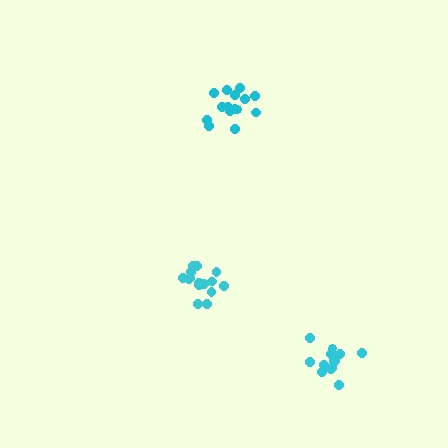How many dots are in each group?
Group 1: 15 dots, Group 2: 15 dots, Group 3: 13 dots (43 total).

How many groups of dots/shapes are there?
There are 3 groups.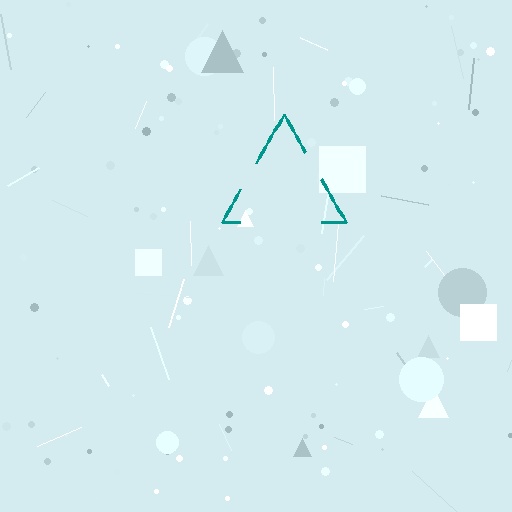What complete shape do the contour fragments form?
The contour fragments form a triangle.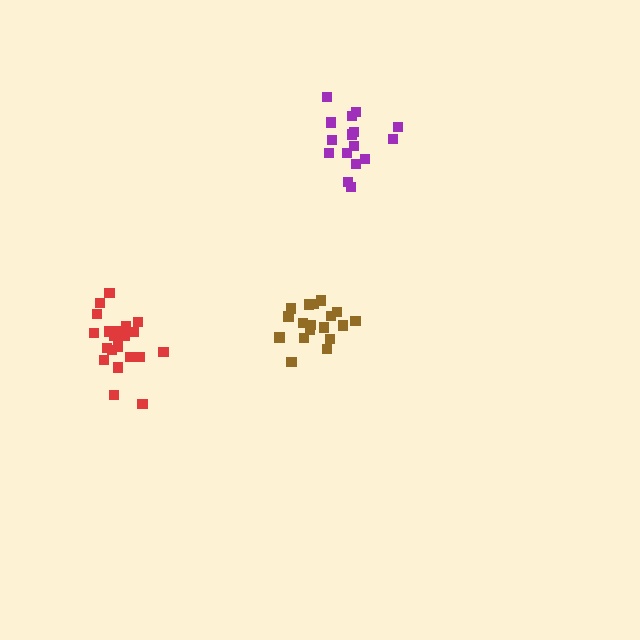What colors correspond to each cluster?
The clusters are colored: purple, red, brown.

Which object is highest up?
The purple cluster is topmost.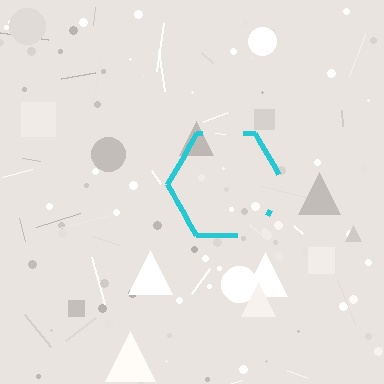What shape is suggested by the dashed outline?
The dashed outline suggests a hexagon.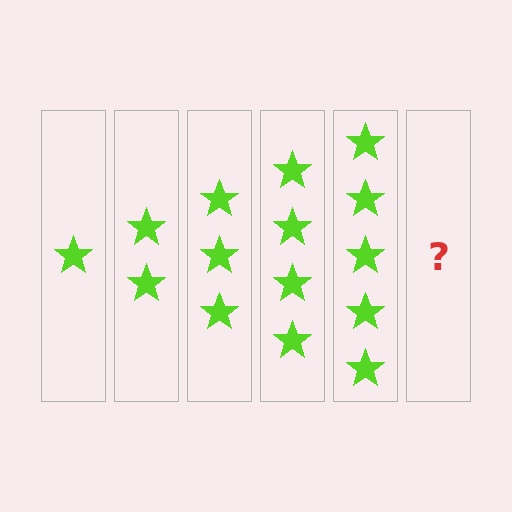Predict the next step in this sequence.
The next step is 6 stars.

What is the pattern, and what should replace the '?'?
The pattern is that each step adds one more star. The '?' should be 6 stars.